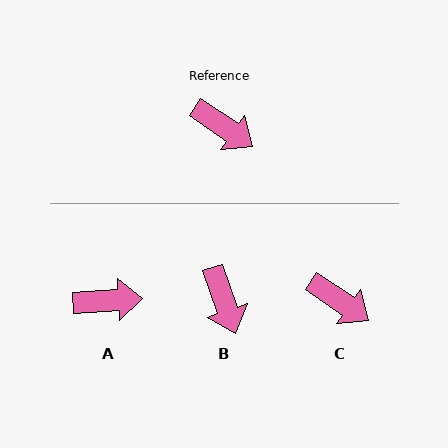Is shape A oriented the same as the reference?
No, it is off by about 38 degrees.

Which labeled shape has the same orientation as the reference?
C.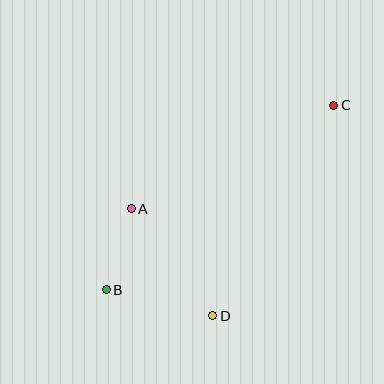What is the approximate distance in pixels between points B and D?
The distance between B and D is approximately 110 pixels.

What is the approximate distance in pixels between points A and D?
The distance between A and D is approximately 135 pixels.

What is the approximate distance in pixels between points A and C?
The distance between A and C is approximately 228 pixels.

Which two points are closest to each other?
Points A and B are closest to each other.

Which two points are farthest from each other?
Points B and C are farthest from each other.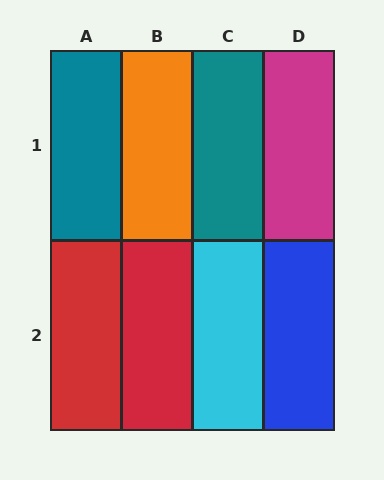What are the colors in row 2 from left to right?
Red, red, cyan, blue.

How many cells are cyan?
1 cell is cyan.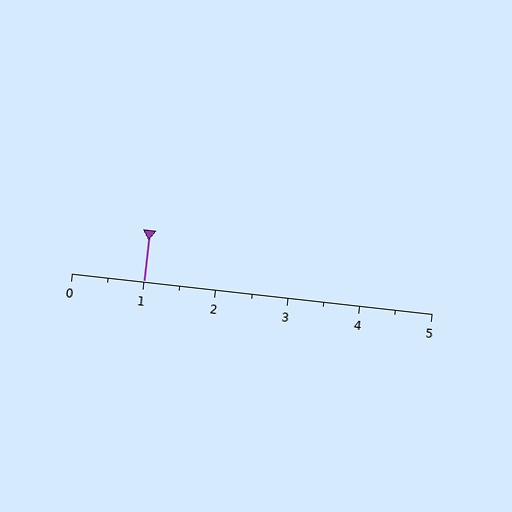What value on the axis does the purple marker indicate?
The marker indicates approximately 1.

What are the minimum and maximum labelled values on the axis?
The axis runs from 0 to 5.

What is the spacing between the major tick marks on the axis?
The major ticks are spaced 1 apart.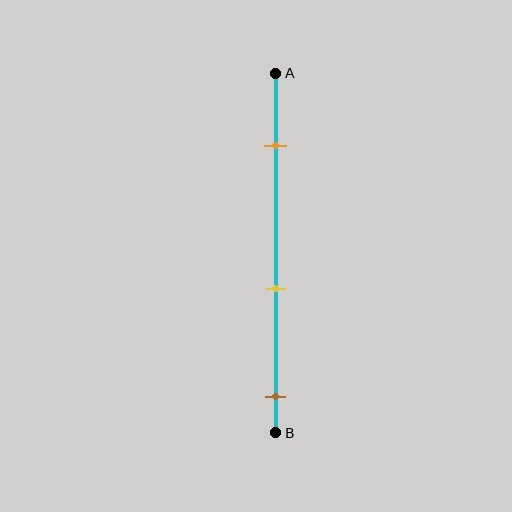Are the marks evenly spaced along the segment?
Yes, the marks are approximately evenly spaced.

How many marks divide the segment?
There are 3 marks dividing the segment.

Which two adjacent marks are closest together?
The yellow and brown marks are the closest adjacent pair.